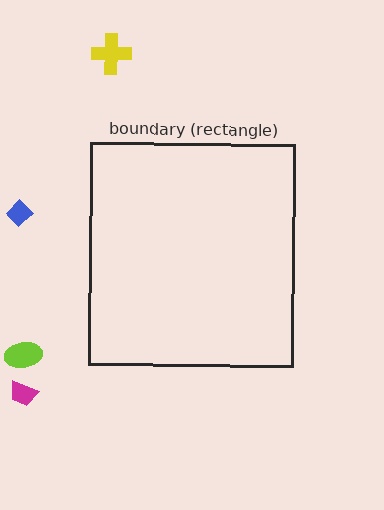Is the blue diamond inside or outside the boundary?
Outside.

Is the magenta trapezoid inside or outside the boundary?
Outside.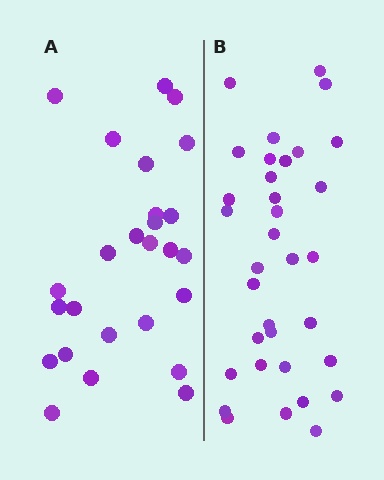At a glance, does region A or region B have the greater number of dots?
Region B (the right region) has more dots.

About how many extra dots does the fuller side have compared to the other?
Region B has roughly 8 or so more dots than region A.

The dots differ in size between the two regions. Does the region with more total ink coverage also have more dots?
No. Region A has more total ink coverage because its dots are larger, but region B actually contains more individual dots. Total area can be misleading — the number of items is what matters here.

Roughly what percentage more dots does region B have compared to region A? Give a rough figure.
About 30% more.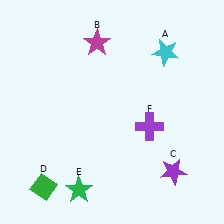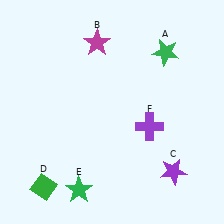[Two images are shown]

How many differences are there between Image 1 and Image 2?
There is 1 difference between the two images.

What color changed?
The star (A) changed from cyan in Image 1 to green in Image 2.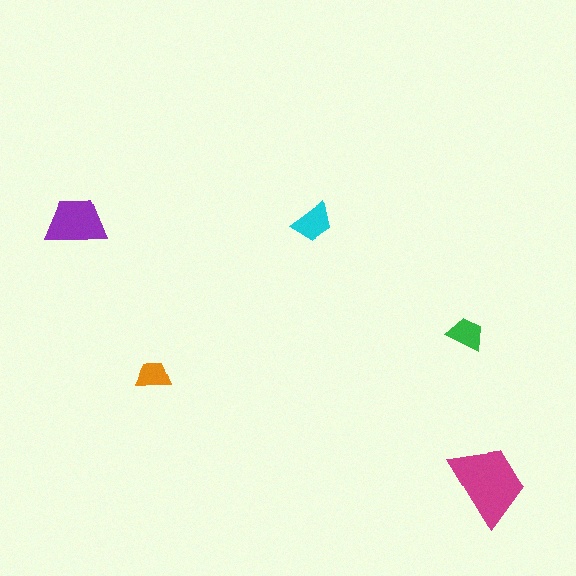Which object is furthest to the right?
The magenta trapezoid is rightmost.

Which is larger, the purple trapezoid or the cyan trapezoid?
The purple one.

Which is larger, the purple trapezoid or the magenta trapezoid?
The magenta one.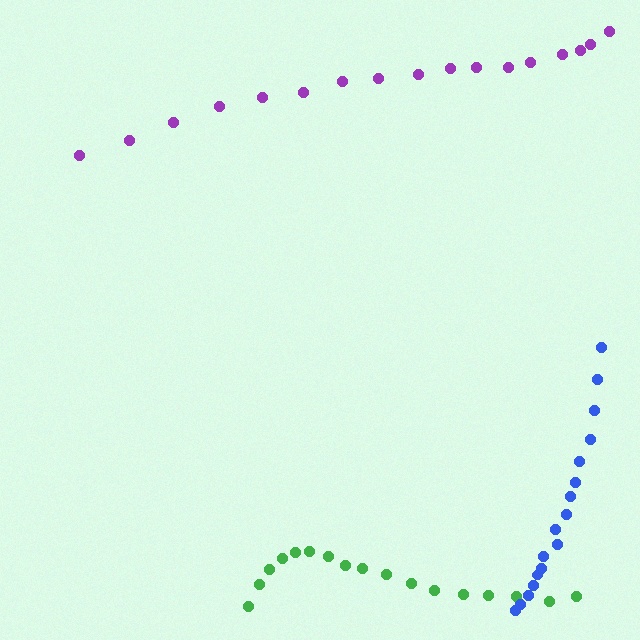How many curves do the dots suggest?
There are 3 distinct paths.